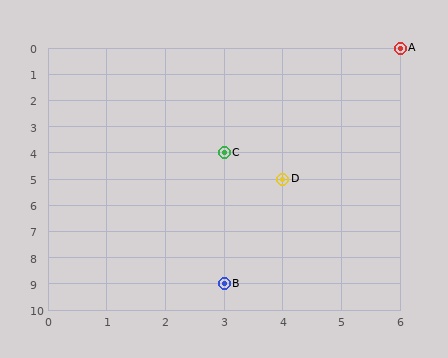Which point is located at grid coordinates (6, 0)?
Point A is at (6, 0).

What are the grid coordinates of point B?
Point B is at grid coordinates (3, 9).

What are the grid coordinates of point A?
Point A is at grid coordinates (6, 0).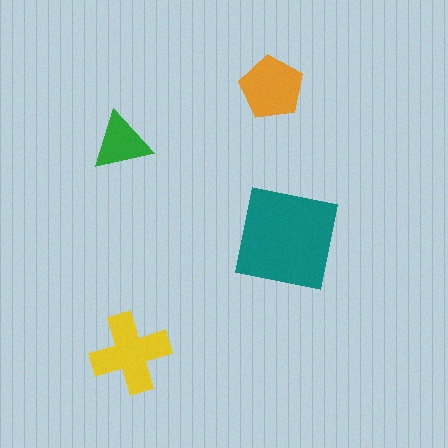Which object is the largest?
The teal square.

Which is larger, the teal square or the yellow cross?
The teal square.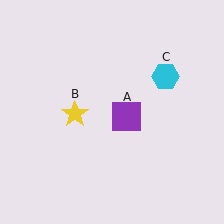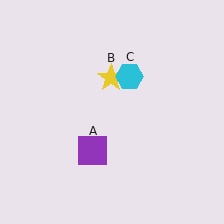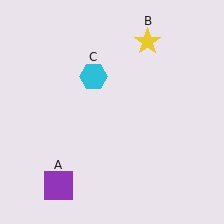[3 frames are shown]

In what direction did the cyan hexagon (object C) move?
The cyan hexagon (object C) moved left.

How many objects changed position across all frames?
3 objects changed position: purple square (object A), yellow star (object B), cyan hexagon (object C).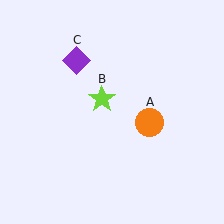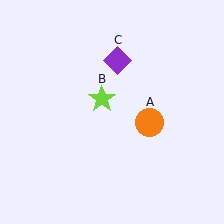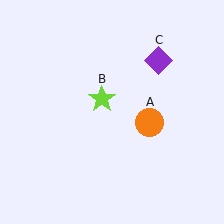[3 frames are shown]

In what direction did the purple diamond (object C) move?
The purple diamond (object C) moved right.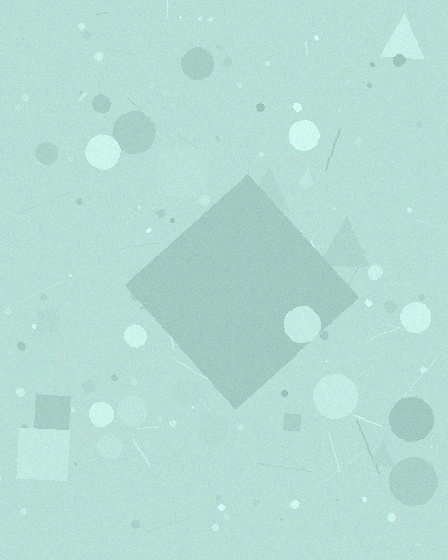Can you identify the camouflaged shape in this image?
The camouflaged shape is a diamond.